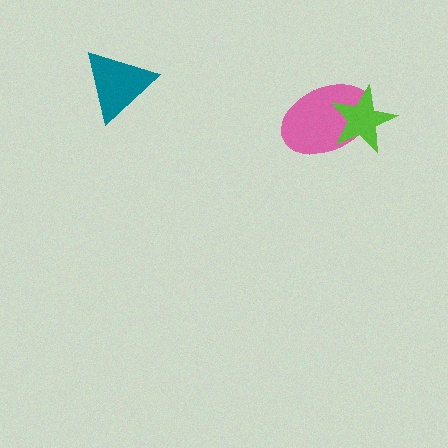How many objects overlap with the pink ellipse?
1 object overlaps with the pink ellipse.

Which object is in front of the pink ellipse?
The lime star is in front of the pink ellipse.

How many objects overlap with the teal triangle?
0 objects overlap with the teal triangle.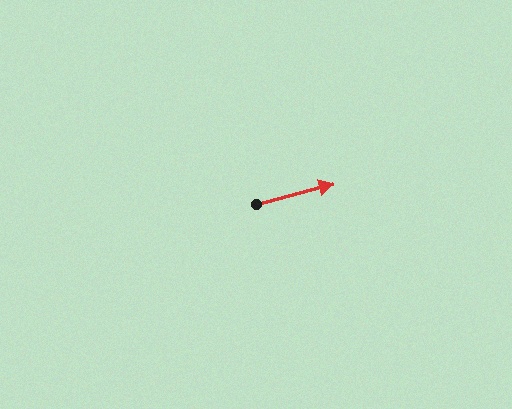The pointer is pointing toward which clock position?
Roughly 2 o'clock.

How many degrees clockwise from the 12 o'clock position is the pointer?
Approximately 75 degrees.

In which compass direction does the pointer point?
East.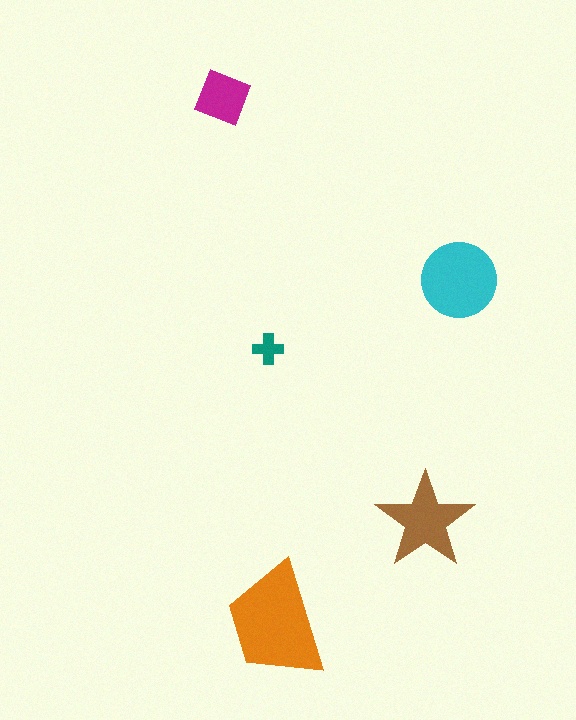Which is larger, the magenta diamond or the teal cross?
The magenta diamond.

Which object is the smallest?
The teal cross.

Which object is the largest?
The orange trapezoid.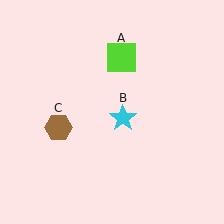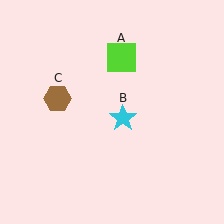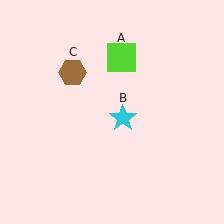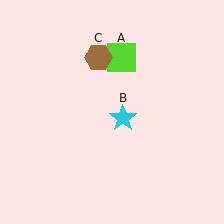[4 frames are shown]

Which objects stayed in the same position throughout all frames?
Lime square (object A) and cyan star (object B) remained stationary.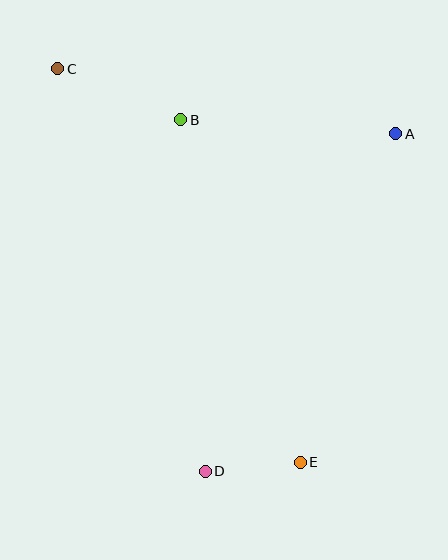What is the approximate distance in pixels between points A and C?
The distance between A and C is approximately 344 pixels.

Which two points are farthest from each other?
Points C and E are farthest from each other.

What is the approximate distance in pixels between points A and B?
The distance between A and B is approximately 215 pixels.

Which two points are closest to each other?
Points D and E are closest to each other.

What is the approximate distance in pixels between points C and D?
The distance between C and D is approximately 429 pixels.